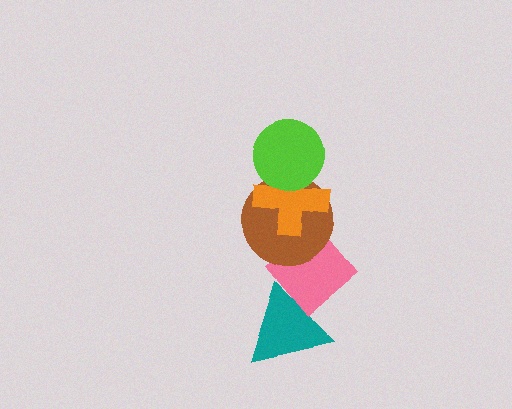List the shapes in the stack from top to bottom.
From top to bottom: the lime circle, the orange cross, the brown circle, the pink diamond, the teal triangle.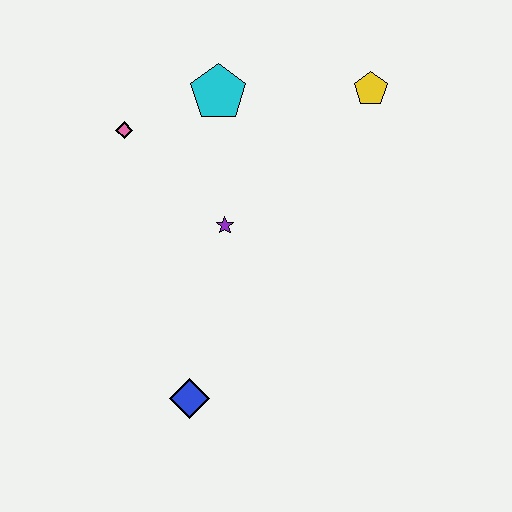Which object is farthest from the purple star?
The yellow pentagon is farthest from the purple star.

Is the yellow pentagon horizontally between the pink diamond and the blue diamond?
No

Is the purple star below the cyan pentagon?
Yes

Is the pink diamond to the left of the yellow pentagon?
Yes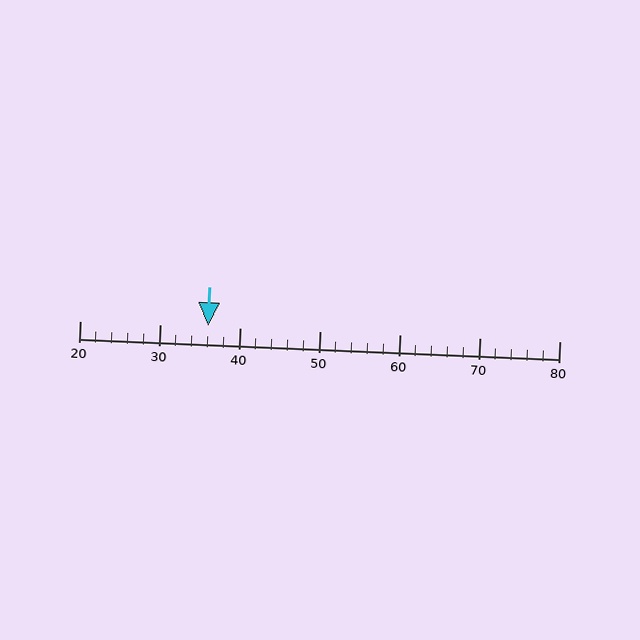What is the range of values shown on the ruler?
The ruler shows values from 20 to 80.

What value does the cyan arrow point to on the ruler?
The cyan arrow points to approximately 36.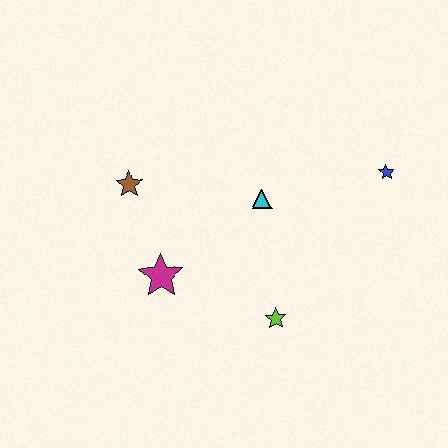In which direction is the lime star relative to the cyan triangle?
The lime star is below the cyan triangle.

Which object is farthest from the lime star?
The brown star is farthest from the lime star.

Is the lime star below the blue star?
Yes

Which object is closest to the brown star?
The magenta star is closest to the brown star.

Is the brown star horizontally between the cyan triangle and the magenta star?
No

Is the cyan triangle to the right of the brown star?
Yes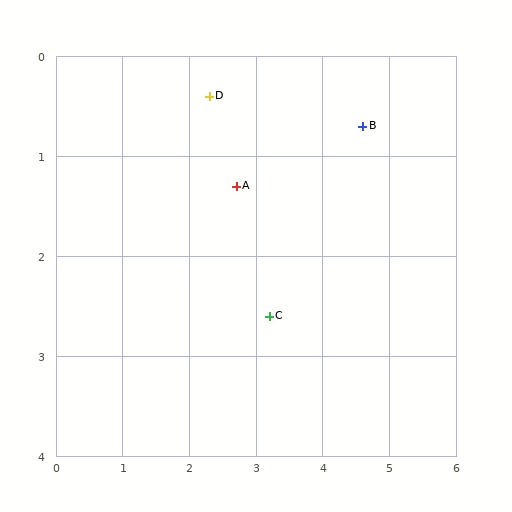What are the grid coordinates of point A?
Point A is at approximately (2.7, 1.3).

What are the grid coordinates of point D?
Point D is at approximately (2.3, 0.4).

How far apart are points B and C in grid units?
Points B and C are about 2.4 grid units apart.